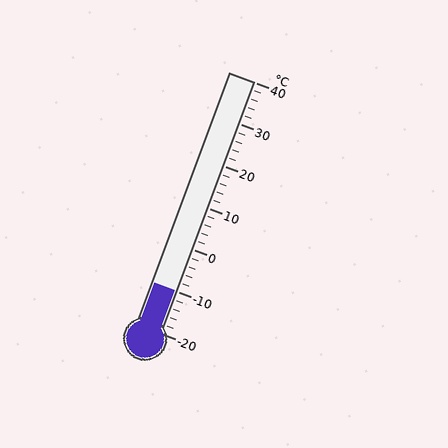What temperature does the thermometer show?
The thermometer shows approximately -10°C.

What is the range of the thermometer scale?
The thermometer scale ranges from -20°C to 40°C.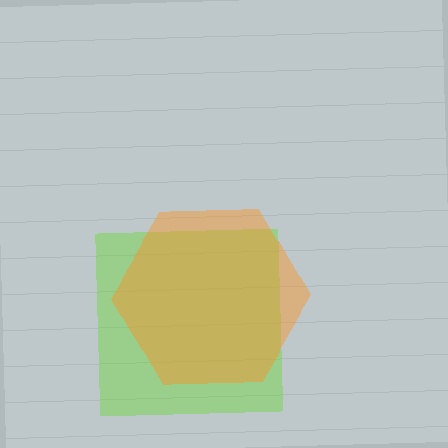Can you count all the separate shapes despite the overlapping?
Yes, there are 2 separate shapes.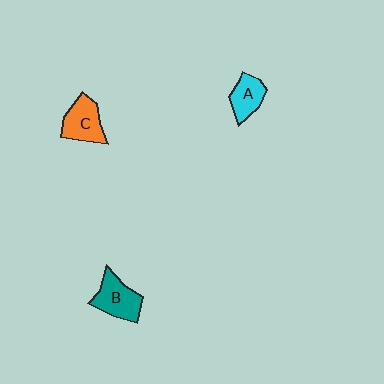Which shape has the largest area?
Shape B (teal).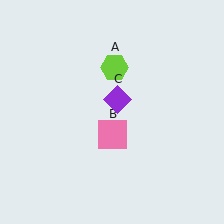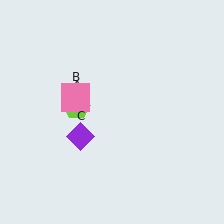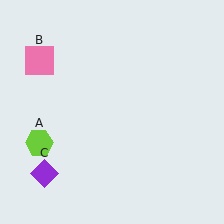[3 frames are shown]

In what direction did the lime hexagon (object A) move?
The lime hexagon (object A) moved down and to the left.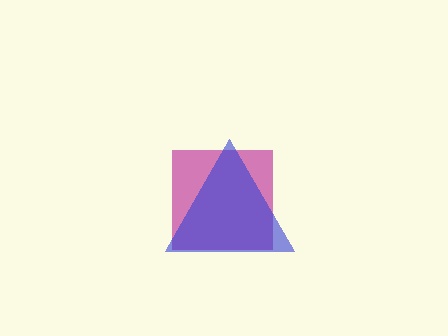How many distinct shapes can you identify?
There are 2 distinct shapes: a magenta square, a blue triangle.